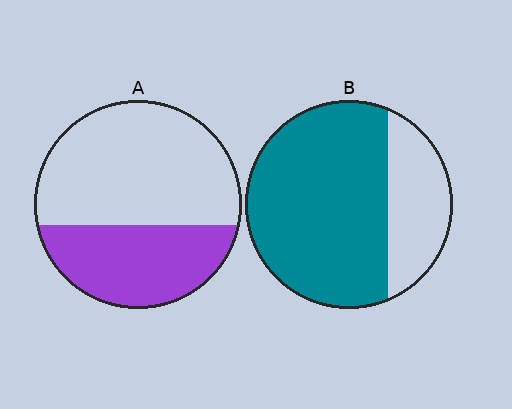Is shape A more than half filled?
No.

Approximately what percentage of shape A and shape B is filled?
A is approximately 40% and B is approximately 75%.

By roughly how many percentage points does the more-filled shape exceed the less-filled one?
By roughly 35 percentage points (B over A).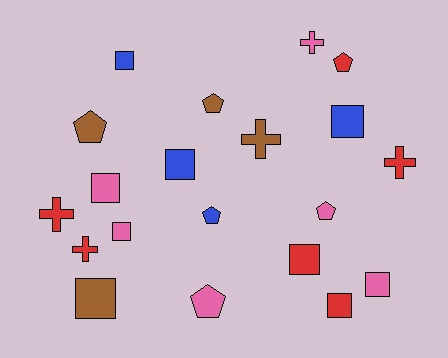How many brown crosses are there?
There is 1 brown cross.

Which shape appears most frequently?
Square, with 9 objects.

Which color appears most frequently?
Red, with 6 objects.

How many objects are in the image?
There are 20 objects.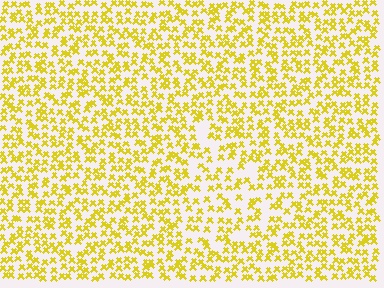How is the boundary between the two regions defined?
The boundary is defined by a change in element density (approximately 1.5x ratio). All elements are the same color, size, and shape.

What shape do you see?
I see a triangle.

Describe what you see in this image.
The image contains small yellow elements arranged at two different densities. A triangle-shaped region is visible where the elements are less densely packed than the surrounding area.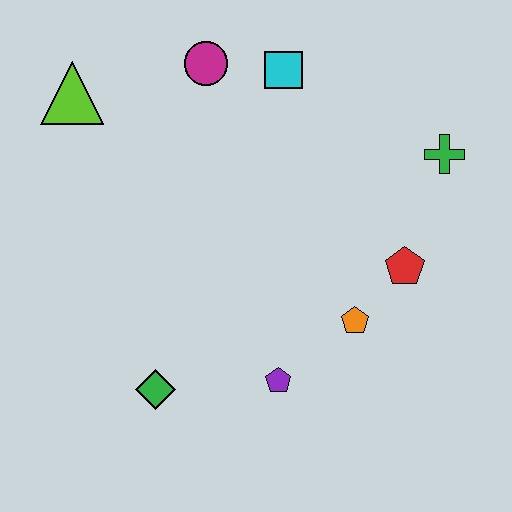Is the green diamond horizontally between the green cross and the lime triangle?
Yes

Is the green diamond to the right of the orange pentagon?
No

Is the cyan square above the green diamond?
Yes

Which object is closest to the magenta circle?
The cyan square is closest to the magenta circle.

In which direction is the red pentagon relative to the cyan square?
The red pentagon is below the cyan square.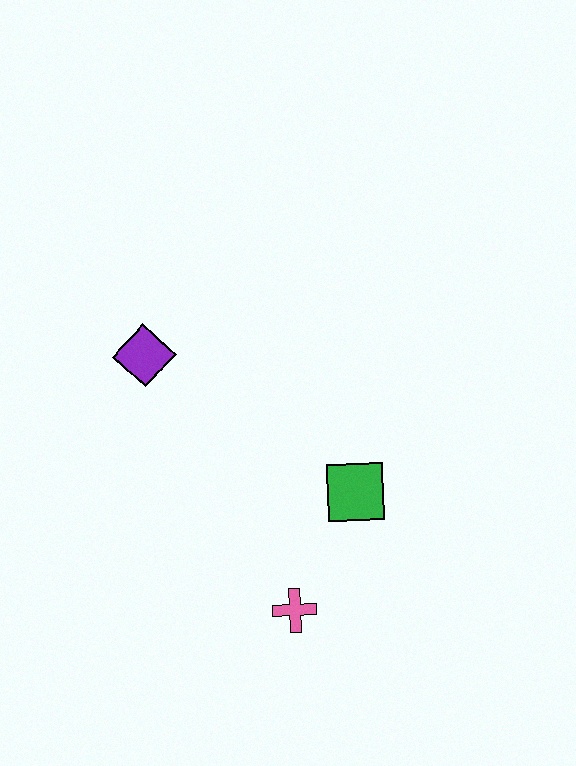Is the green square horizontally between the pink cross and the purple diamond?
No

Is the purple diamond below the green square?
No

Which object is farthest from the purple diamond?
The pink cross is farthest from the purple diamond.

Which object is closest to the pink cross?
The green square is closest to the pink cross.